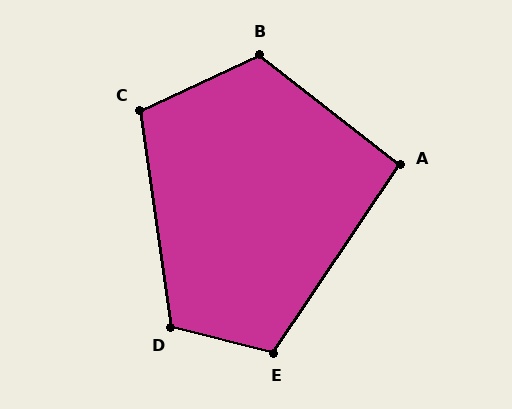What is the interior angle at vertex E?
Approximately 110 degrees (obtuse).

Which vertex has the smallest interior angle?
A, at approximately 94 degrees.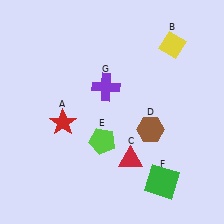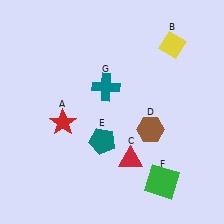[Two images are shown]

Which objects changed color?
E changed from lime to teal. G changed from purple to teal.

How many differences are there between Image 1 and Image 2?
There are 2 differences between the two images.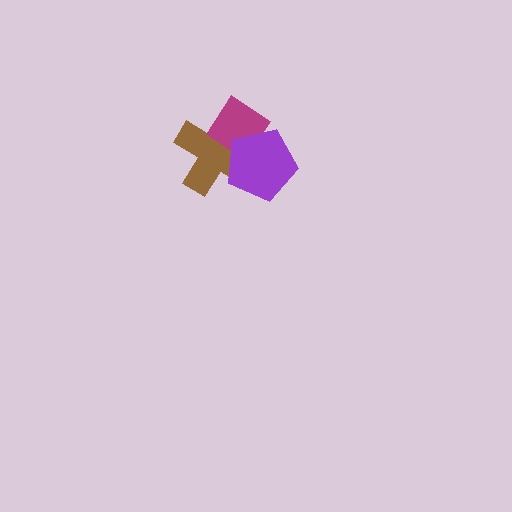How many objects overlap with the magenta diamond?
2 objects overlap with the magenta diamond.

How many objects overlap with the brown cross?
2 objects overlap with the brown cross.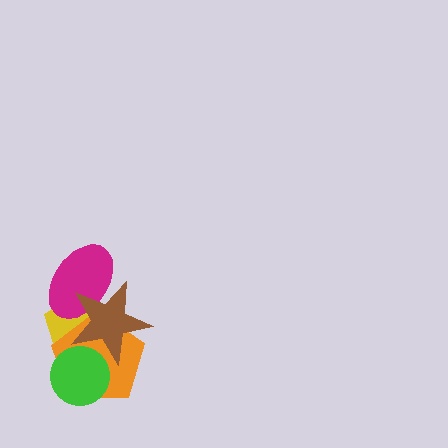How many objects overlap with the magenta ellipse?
3 objects overlap with the magenta ellipse.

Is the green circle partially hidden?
No, no other shape covers it.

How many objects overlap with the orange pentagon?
4 objects overlap with the orange pentagon.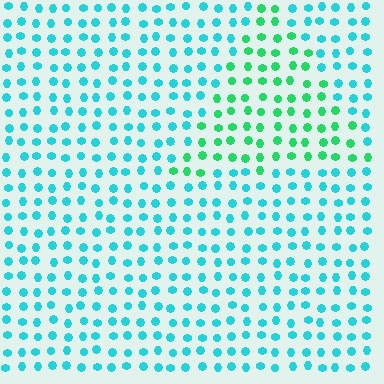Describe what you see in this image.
The image is filled with small cyan elements in a uniform arrangement. A triangle-shaped region is visible where the elements are tinted to a slightly different hue, forming a subtle color boundary.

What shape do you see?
I see a triangle.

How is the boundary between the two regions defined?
The boundary is defined purely by a slight shift in hue (about 40 degrees). Spacing, size, and orientation are identical on both sides.